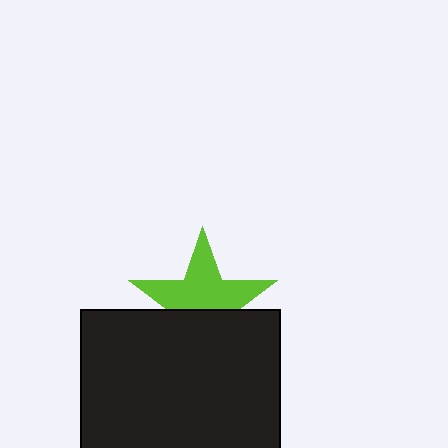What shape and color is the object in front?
The object in front is a black square.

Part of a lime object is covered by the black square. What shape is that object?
It is a star.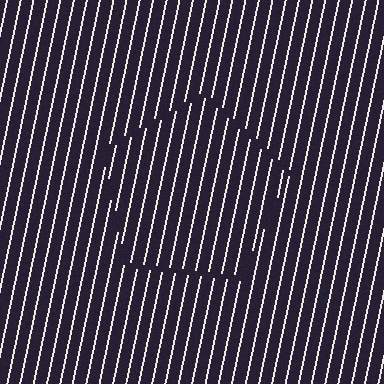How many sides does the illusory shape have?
5 sides — the line-ends trace a pentagon.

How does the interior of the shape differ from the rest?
The interior of the shape contains the same grating, shifted by half a period — the contour is defined by the phase discontinuity where line-ends from the inner and outer gratings abut.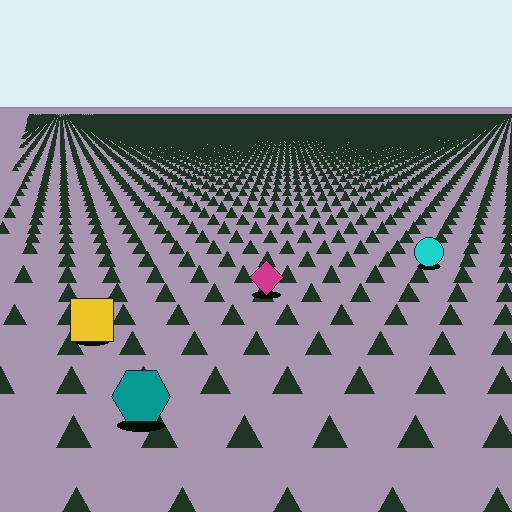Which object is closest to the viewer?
The teal hexagon is closest. The texture marks near it are larger and more spread out.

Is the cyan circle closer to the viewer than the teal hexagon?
No. The teal hexagon is closer — you can tell from the texture gradient: the ground texture is coarser near it.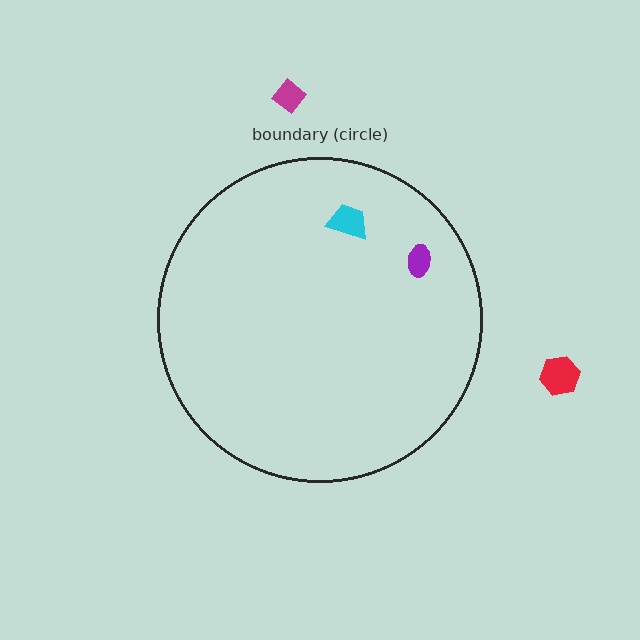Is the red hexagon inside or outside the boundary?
Outside.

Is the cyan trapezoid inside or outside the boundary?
Inside.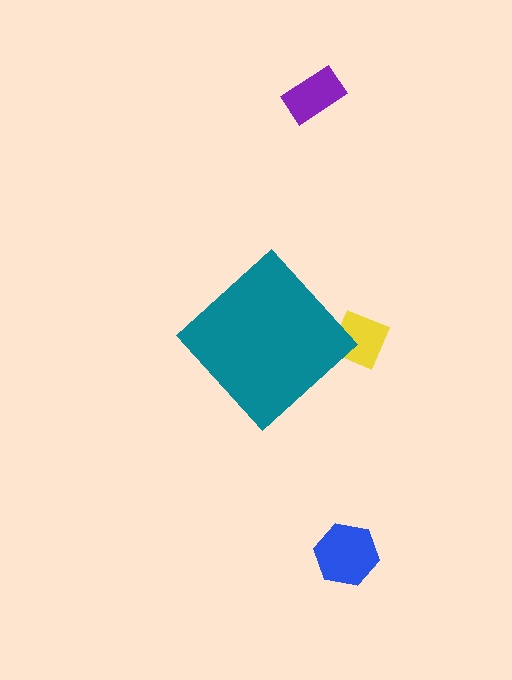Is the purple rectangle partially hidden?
No, the purple rectangle is fully visible.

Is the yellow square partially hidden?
Yes, the yellow square is partially hidden behind the teal diamond.